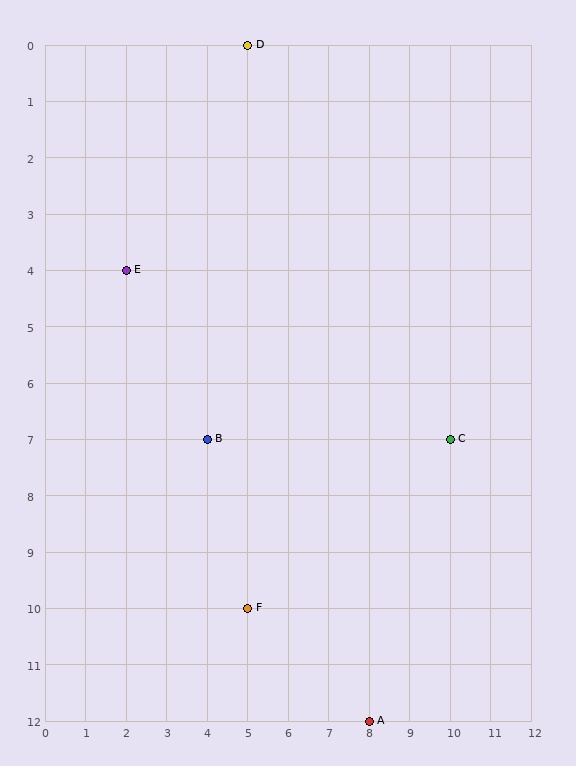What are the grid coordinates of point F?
Point F is at grid coordinates (5, 10).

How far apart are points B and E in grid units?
Points B and E are 2 columns and 3 rows apart (about 3.6 grid units diagonally).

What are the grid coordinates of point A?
Point A is at grid coordinates (8, 12).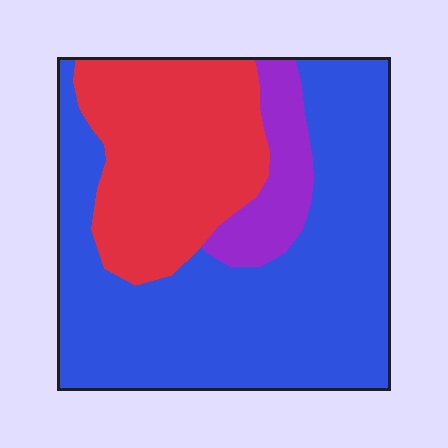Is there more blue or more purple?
Blue.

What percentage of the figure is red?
Red covers about 30% of the figure.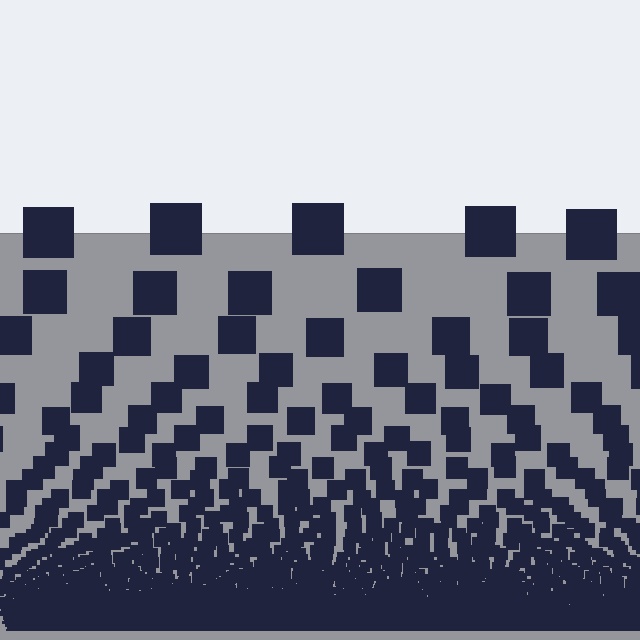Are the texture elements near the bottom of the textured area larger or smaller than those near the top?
Smaller. The gradient is inverted — elements near the bottom are smaller and denser.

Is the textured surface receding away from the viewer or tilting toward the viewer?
The surface appears to tilt toward the viewer. Texture elements get larger and sparser toward the top.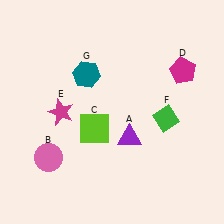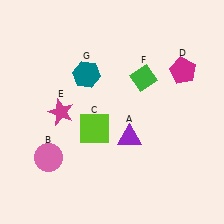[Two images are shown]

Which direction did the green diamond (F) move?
The green diamond (F) moved up.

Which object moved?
The green diamond (F) moved up.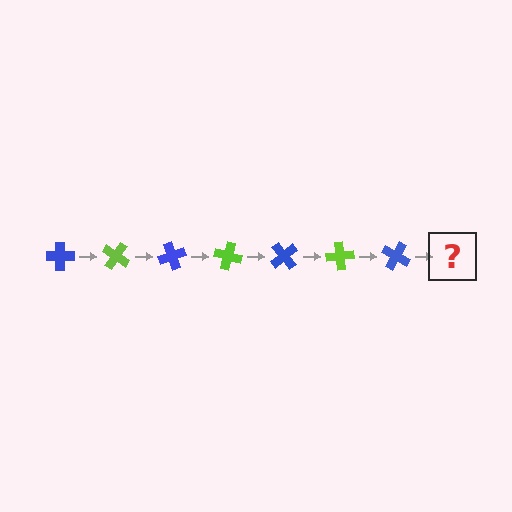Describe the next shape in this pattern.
It should be a lime cross, rotated 245 degrees from the start.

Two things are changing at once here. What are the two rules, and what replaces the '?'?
The two rules are that it rotates 35 degrees each step and the color cycles through blue and lime. The '?' should be a lime cross, rotated 245 degrees from the start.